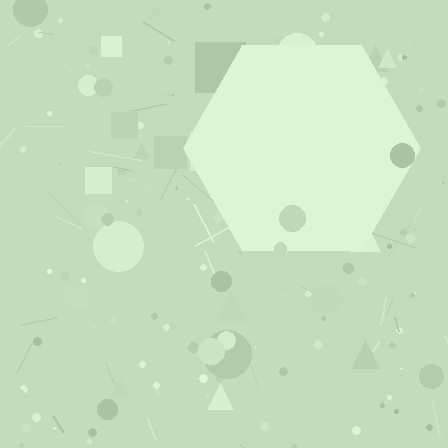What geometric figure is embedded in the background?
A hexagon is embedded in the background.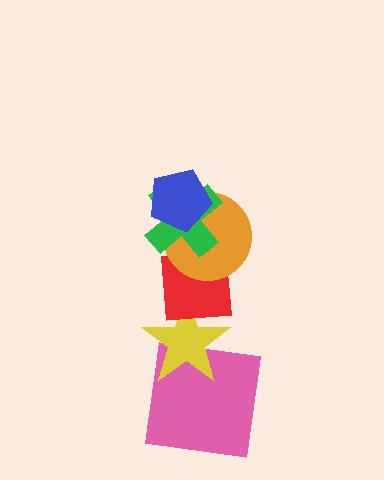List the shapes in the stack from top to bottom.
From top to bottom: the blue pentagon, the green cross, the orange circle, the red square, the yellow star, the pink square.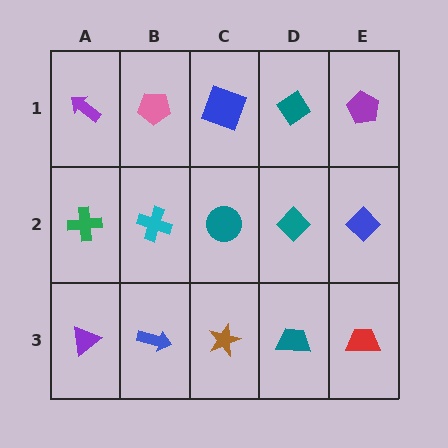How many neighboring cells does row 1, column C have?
3.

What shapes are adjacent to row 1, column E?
A blue diamond (row 2, column E), a teal diamond (row 1, column D).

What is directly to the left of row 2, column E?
A teal diamond.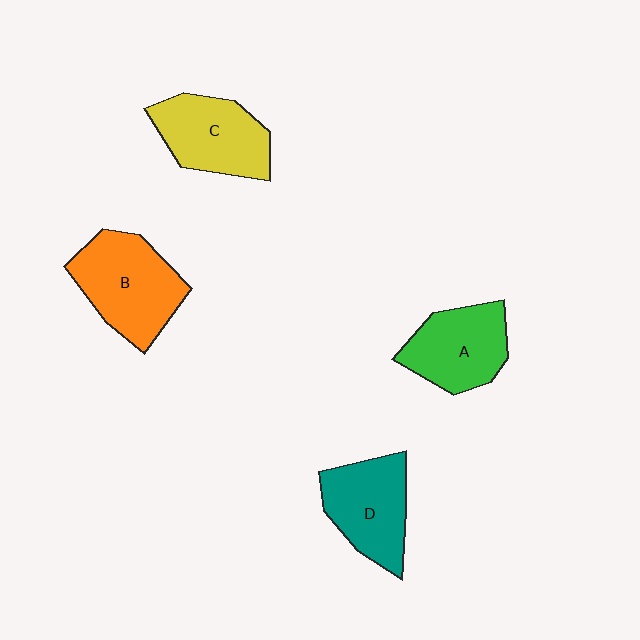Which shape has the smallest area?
Shape A (green).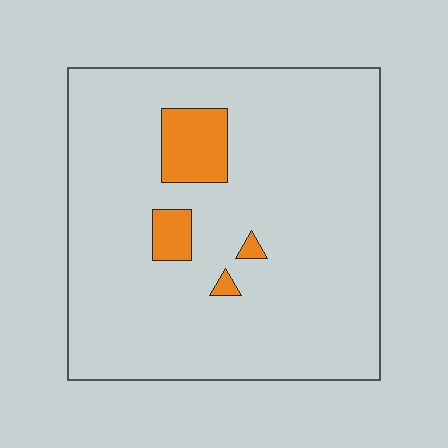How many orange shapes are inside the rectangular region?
4.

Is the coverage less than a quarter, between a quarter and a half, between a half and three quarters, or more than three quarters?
Less than a quarter.